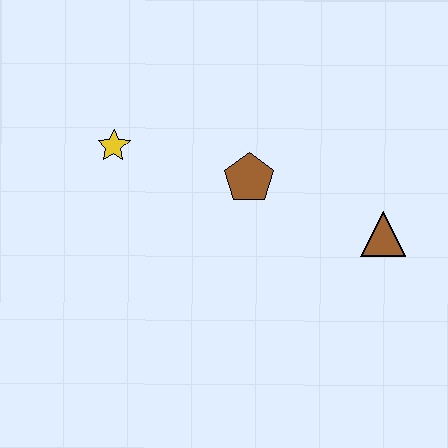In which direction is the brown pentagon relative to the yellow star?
The brown pentagon is to the right of the yellow star.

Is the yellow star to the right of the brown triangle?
No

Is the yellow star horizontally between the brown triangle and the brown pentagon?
No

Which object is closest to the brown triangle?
The brown pentagon is closest to the brown triangle.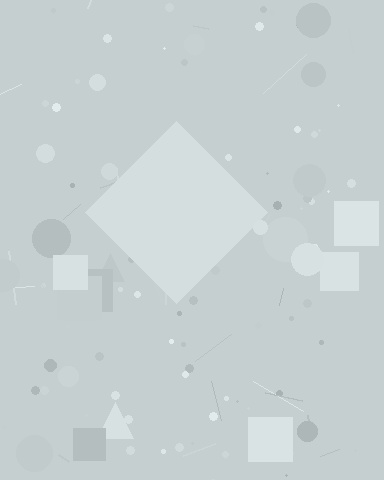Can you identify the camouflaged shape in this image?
The camouflaged shape is a diamond.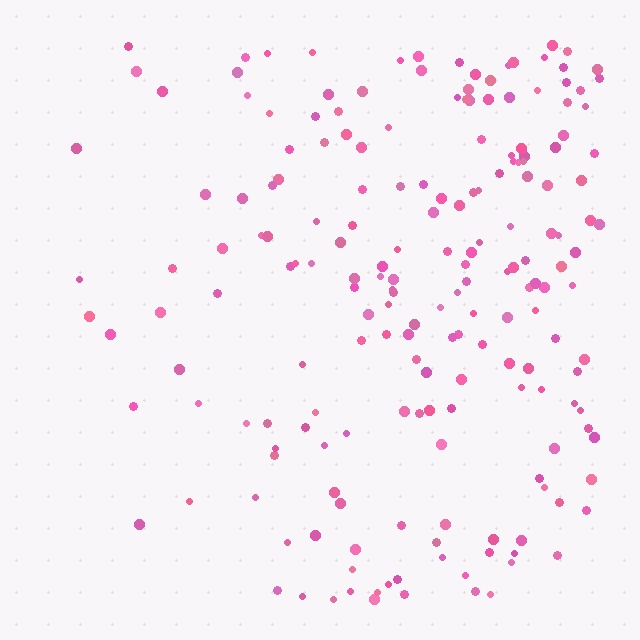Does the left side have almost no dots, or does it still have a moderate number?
Still a moderate number, just noticeably fewer than the right.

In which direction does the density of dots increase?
From left to right, with the right side densest.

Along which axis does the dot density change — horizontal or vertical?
Horizontal.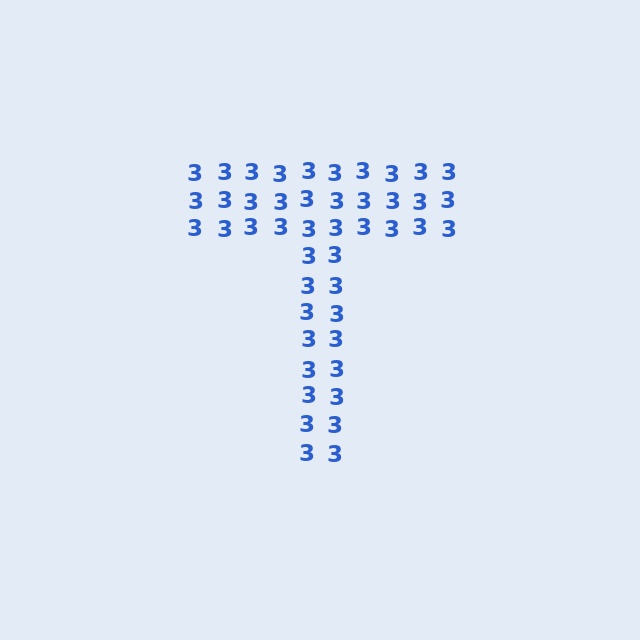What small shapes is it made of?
It is made of small digit 3's.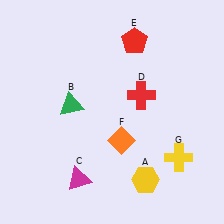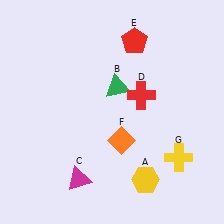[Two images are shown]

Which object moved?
The green triangle (B) moved right.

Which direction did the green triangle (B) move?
The green triangle (B) moved right.